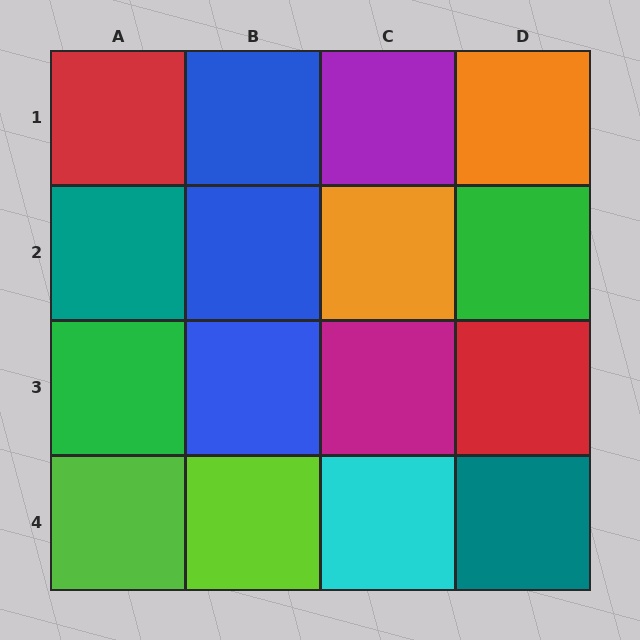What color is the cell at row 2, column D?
Green.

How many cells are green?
2 cells are green.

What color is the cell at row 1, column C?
Purple.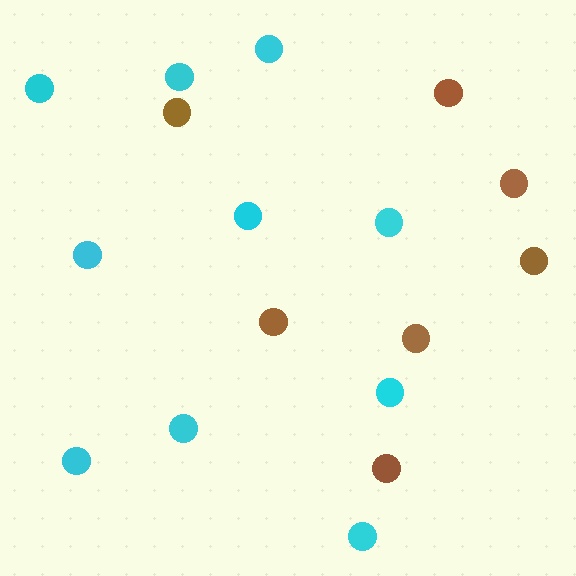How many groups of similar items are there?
There are 2 groups: one group of cyan circles (10) and one group of brown circles (7).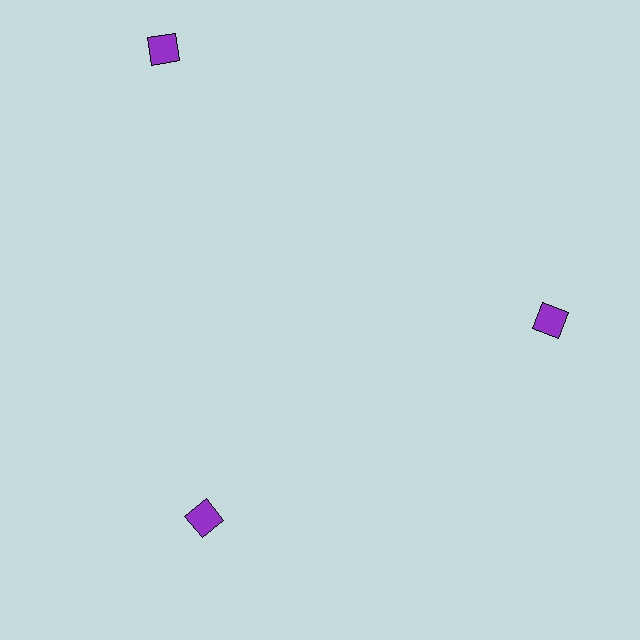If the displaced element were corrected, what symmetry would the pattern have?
It would have 3-fold rotational symmetry — the pattern would map onto itself every 120 degrees.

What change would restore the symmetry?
The symmetry would be restored by moving it inward, back onto the ring so that all 3 squares sit at equal angles and equal distance from the center.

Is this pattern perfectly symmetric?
No. The 3 purple squares are arranged in a ring, but one element near the 11 o'clock position is pushed outward from the center, breaking the 3-fold rotational symmetry.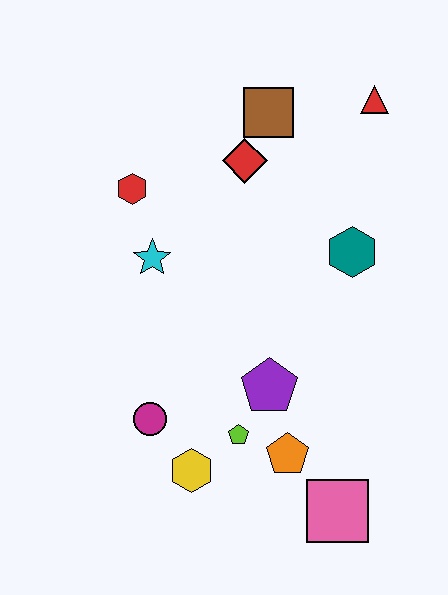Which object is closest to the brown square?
The red diamond is closest to the brown square.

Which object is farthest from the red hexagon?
The pink square is farthest from the red hexagon.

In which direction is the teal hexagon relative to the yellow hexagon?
The teal hexagon is above the yellow hexagon.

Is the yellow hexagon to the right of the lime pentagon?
No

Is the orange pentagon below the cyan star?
Yes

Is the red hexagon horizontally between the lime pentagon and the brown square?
No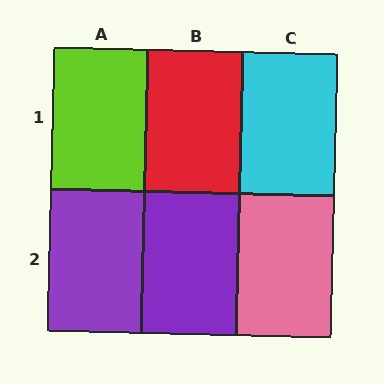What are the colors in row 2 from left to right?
Purple, purple, pink.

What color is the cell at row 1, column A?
Lime.